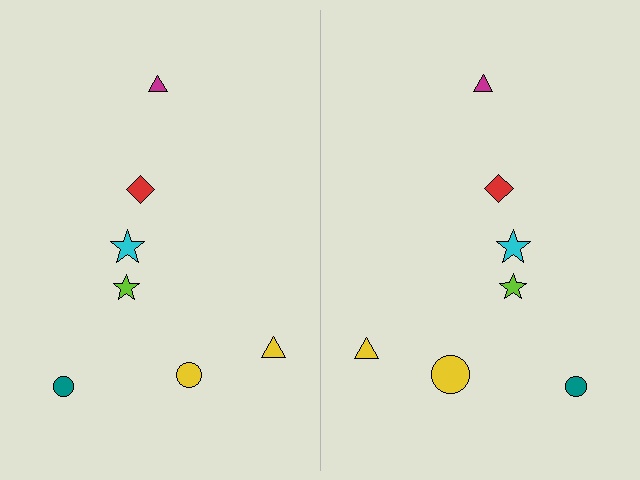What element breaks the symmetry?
The yellow circle on the right side has a different size than its mirror counterpart.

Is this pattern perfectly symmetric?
No, the pattern is not perfectly symmetric. The yellow circle on the right side has a different size than its mirror counterpart.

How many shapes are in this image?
There are 14 shapes in this image.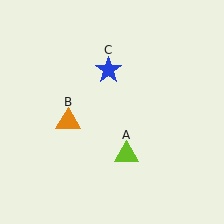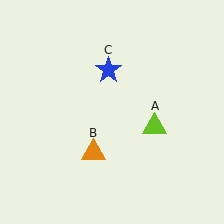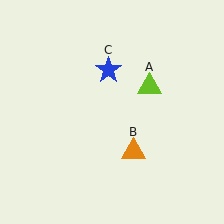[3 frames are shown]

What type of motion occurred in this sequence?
The lime triangle (object A), orange triangle (object B) rotated counterclockwise around the center of the scene.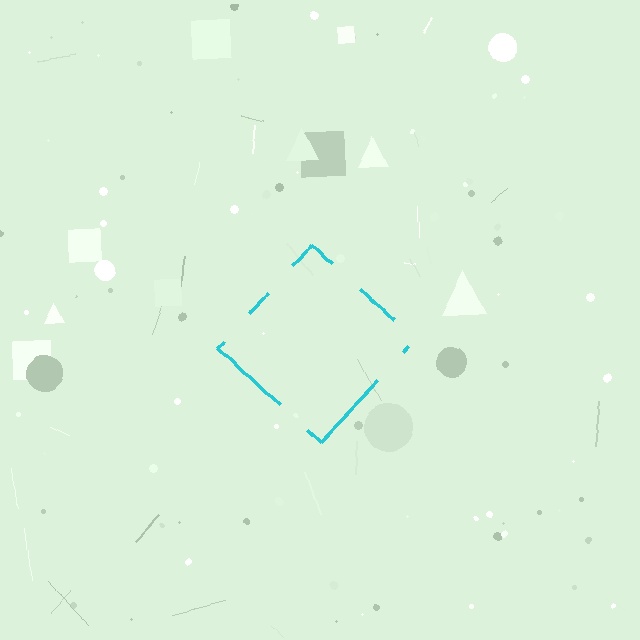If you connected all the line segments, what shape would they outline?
They would outline a diamond.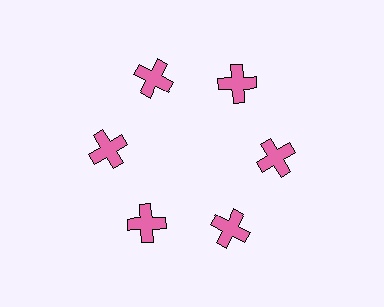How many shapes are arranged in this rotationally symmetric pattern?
There are 6 shapes, arranged in 6 groups of 1.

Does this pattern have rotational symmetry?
Yes, this pattern has 6-fold rotational symmetry. It looks the same after rotating 60 degrees around the center.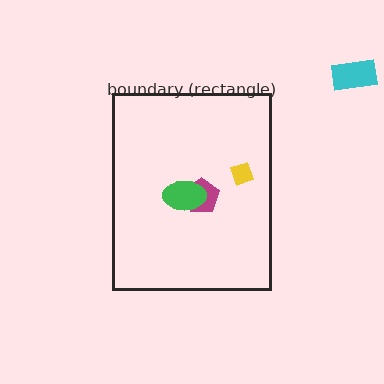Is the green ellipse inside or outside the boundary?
Inside.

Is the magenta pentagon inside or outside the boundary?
Inside.